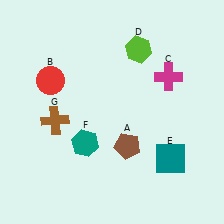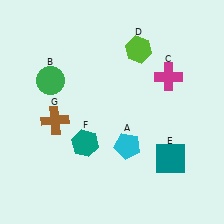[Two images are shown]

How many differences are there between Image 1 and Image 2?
There are 2 differences between the two images.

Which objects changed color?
A changed from brown to cyan. B changed from red to green.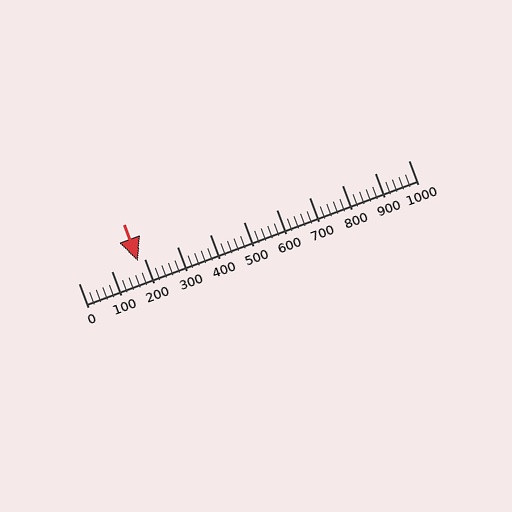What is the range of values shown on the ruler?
The ruler shows values from 0 to 1000.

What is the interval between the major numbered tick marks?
The major tick marks are spaced 100 units apart.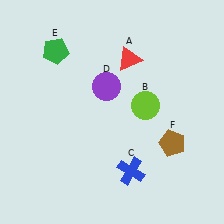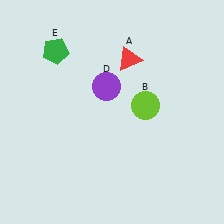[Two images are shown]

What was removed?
The blue cross (C), the brown pentagon (F) were removed in Image 2.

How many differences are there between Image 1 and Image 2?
There are 2 differences between the two images.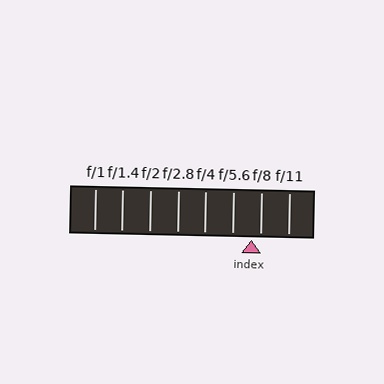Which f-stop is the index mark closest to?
The index mark is closest to f/8.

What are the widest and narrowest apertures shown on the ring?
The widest aperture shown is f/1 and the narrowest is f/11.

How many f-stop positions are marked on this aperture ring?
There are 8 f-stop positions marked.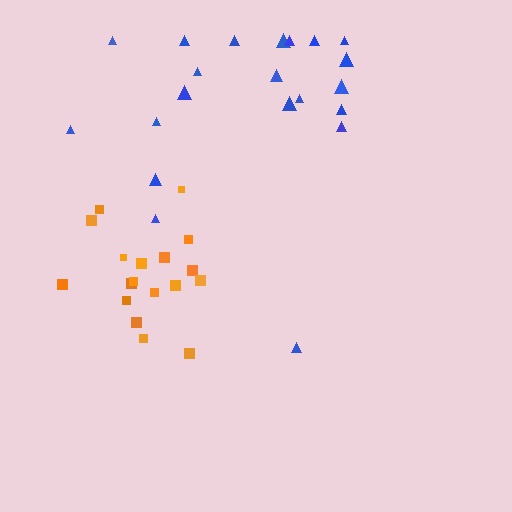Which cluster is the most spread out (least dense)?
Blue.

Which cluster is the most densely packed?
Orange.